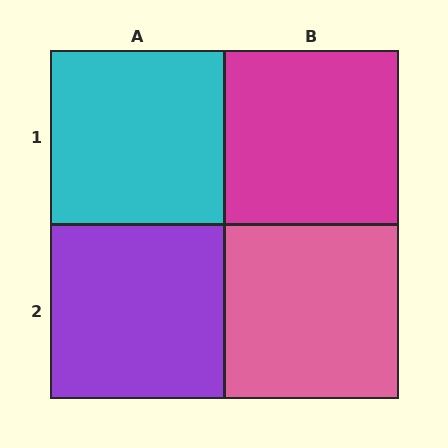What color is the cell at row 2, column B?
Pink.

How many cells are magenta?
1 cell is magenta.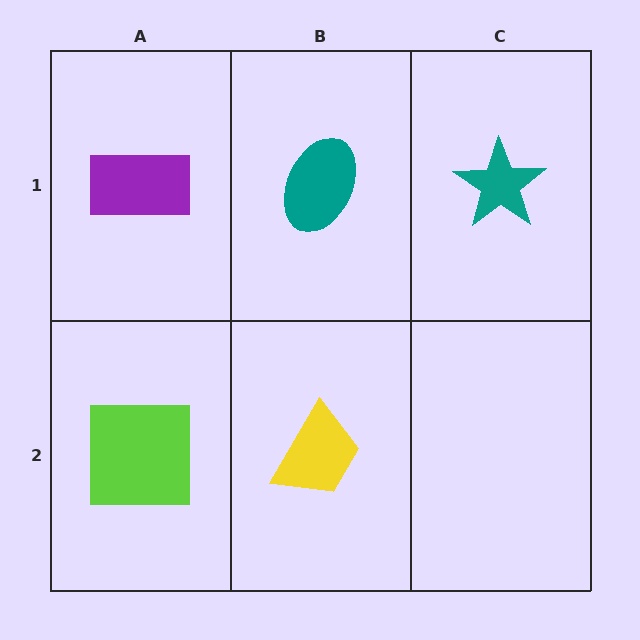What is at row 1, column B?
A teal ellipse.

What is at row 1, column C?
A teal star.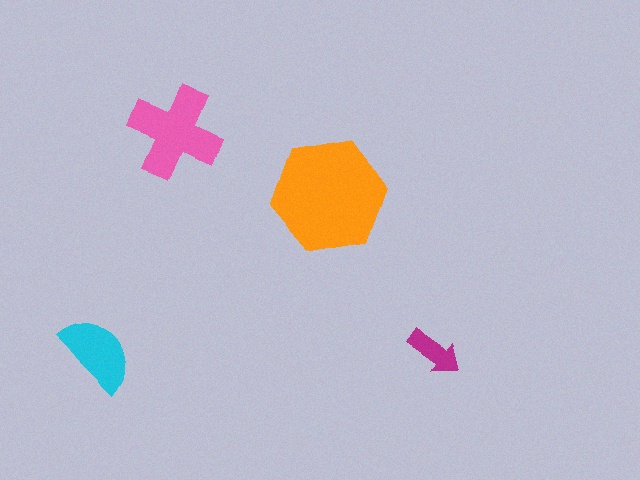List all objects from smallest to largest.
The magenta arrow, the cyan semicircle, the pink cross, the orange hexagon.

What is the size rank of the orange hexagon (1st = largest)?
1st.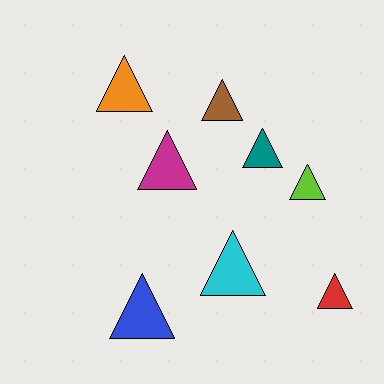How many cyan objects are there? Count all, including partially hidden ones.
There is 1 cyan object.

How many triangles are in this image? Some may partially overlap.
There are 8 triangles.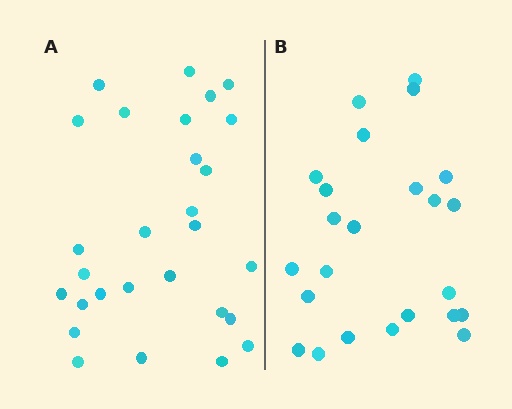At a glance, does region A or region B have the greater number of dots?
Region A (the left region) has more dots.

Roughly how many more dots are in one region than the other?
Region A has about 4 more dots than region B.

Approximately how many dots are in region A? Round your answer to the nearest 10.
About 30 dots. (The exact count is 28, which rounds to 30.)